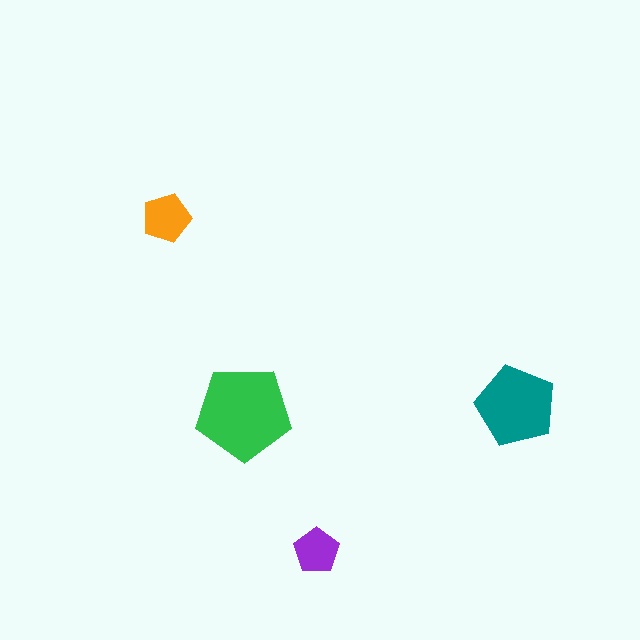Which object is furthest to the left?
The orange pentagon is leftmost.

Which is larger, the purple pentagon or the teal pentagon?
The teal one.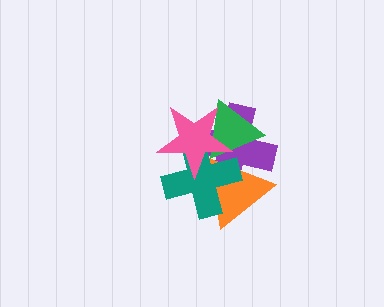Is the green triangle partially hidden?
Yes, it is partially covered by another shape.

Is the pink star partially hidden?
No, no other shape covers it.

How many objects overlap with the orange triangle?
4 objects overlap with the orange triangle.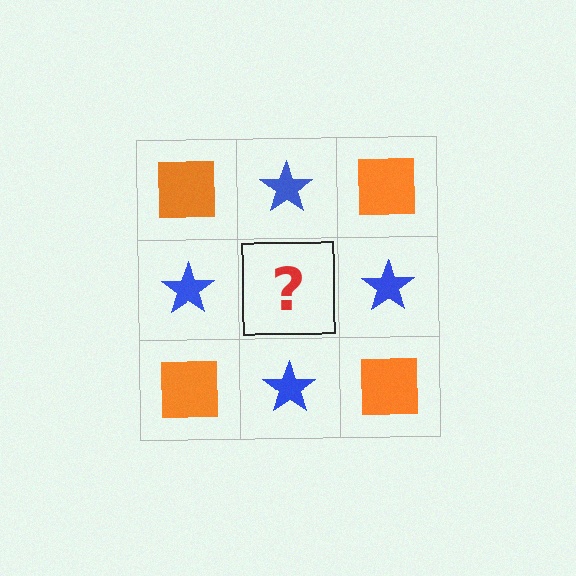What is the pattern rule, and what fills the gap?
The rule is that it alternates orange square and blue star in a checkerboard pattern. The gap should be filled with an orange square.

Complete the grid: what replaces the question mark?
The question mark should be replaced with an orange square.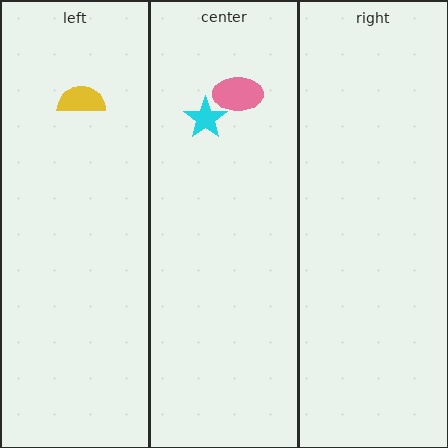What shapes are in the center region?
The cyan star, the pink ellipse.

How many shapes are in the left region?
1.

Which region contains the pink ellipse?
The center region.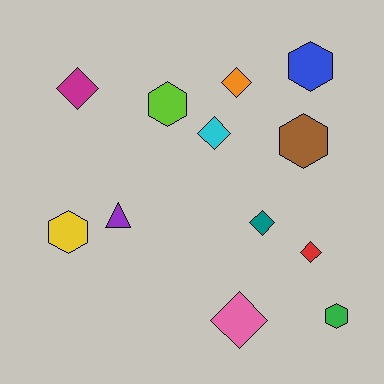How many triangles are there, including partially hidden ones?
There is 1 triangle.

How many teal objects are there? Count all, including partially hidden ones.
There is 1 teal object.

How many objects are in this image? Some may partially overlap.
There are 12 objects.